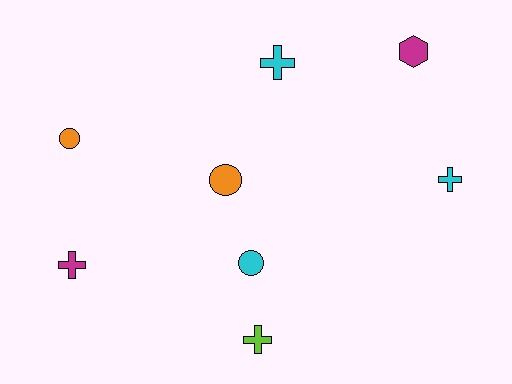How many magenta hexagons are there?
There is 1 magenta hexagon.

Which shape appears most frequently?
Cross, with 4 objects.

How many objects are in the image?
There are 8 objects.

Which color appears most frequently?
Cyan, with 3 objects.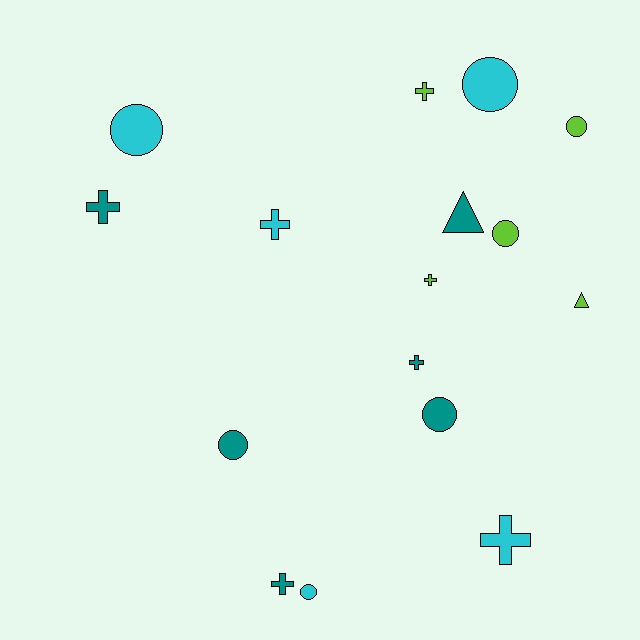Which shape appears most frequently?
Circle, with 7 objects.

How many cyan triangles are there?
There are no cyan triangles.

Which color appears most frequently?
Teal, with 6 objects.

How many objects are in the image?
There are 16 objects.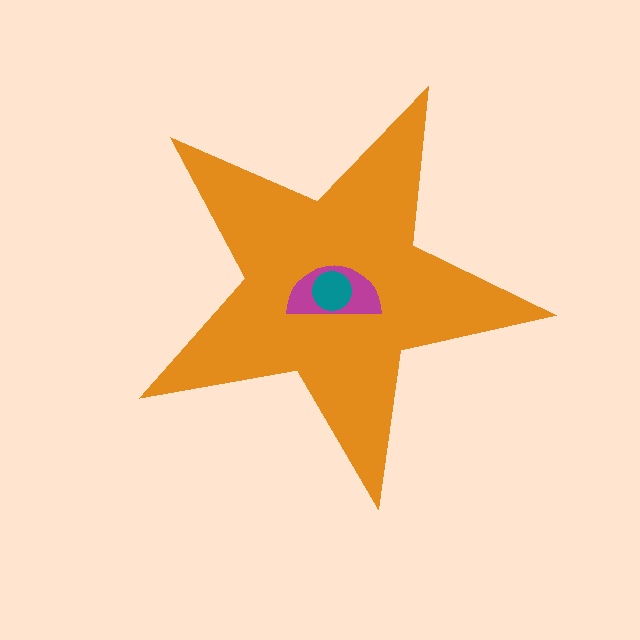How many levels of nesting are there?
3.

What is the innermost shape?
The teal circle.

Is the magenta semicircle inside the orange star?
Yes.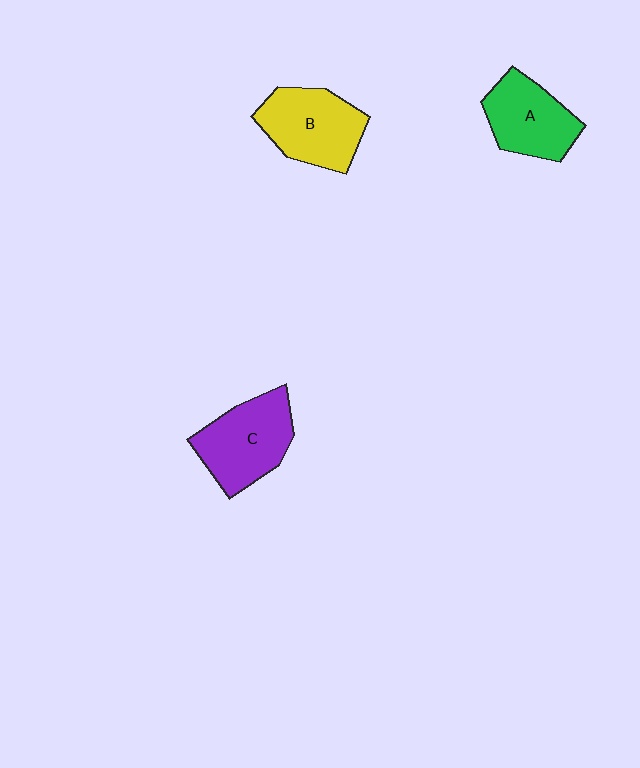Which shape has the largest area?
Shape C (purple).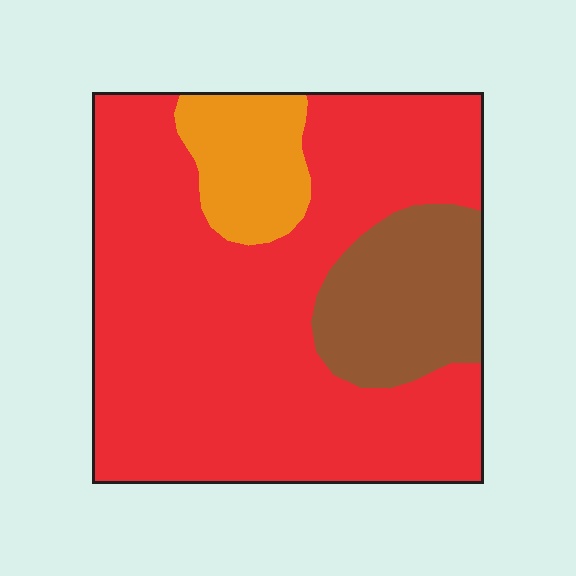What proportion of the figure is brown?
Brown covers about 15% of the figure.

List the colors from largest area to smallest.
From largest to smallest: red, brown, orange.